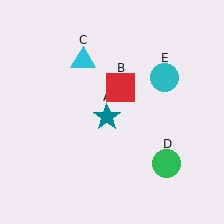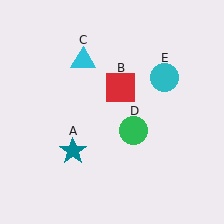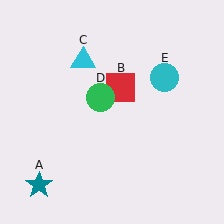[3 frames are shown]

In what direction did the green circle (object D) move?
The green circle (object D) moved up and to the left.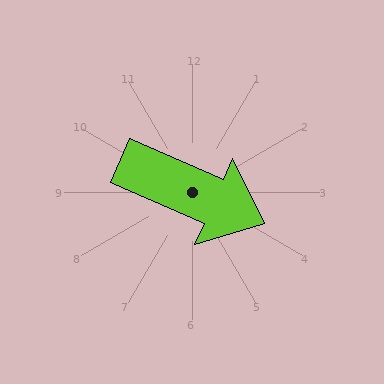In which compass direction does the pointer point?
Southeast.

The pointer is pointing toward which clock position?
Roughly 4 o'clock.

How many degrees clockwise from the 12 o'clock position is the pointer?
Approximately 114 degrees.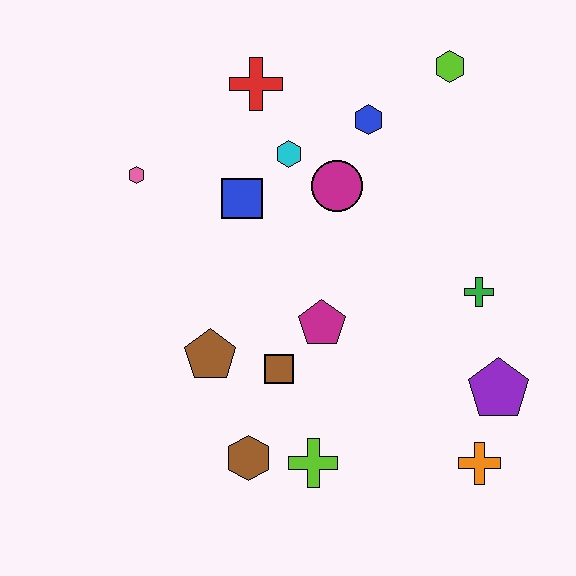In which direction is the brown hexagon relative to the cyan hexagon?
The brown hexagon is below the cyan hexagon.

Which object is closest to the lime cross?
The brown hexagon is closest to the lime cross.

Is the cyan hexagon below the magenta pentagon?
No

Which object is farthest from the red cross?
The orange cross is farthest from the red cross.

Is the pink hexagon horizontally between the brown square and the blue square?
No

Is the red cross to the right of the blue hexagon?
No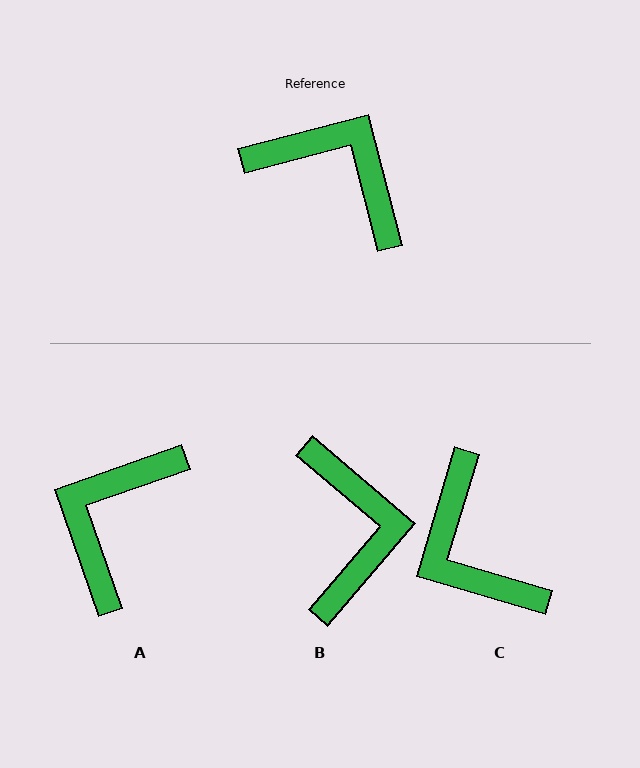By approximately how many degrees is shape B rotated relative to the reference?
Approximately 55 degrees clockwise.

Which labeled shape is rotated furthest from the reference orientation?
C, about 149 degrees away.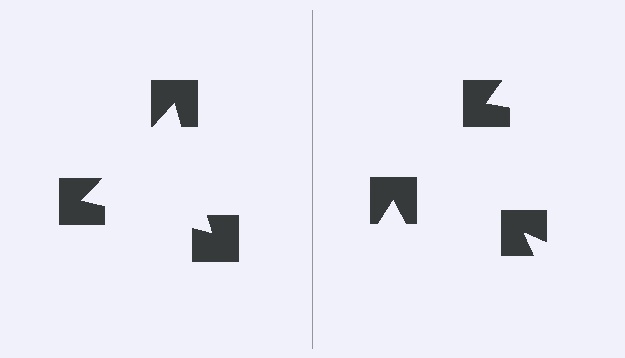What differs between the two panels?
The notched squares are positioned identically on both sides; only the wedge orientations differ. On the left they align to a triangle; on the right they are misaligned.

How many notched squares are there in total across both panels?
6 — 3 on each side.